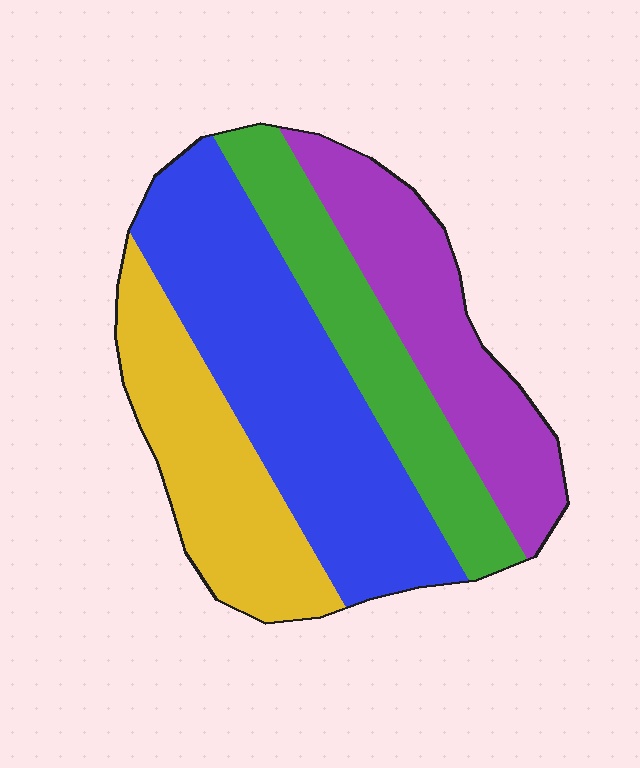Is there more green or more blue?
Blue.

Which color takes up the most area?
Blue, at roughly 35%.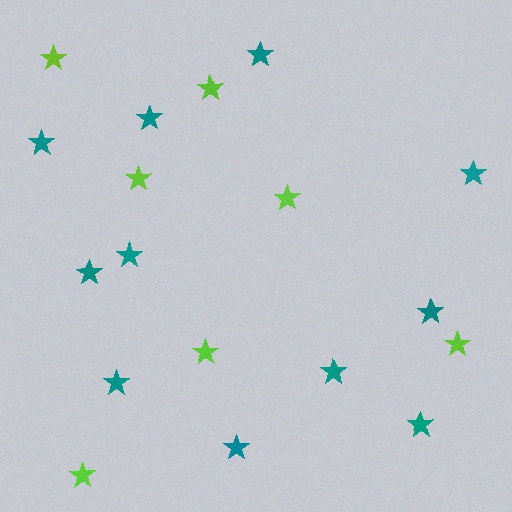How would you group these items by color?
There are 2 groups: one group of lime stars (7) and one group of teal stars (11).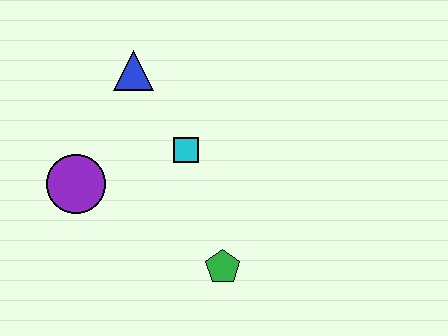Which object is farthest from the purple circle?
The green pentagon is farthest from the purple circle.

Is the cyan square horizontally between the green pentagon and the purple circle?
Yes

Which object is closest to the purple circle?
The cyan square is closest to the purple circle.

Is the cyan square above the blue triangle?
No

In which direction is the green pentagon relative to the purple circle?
The green pentagon is to the right of the purple circle.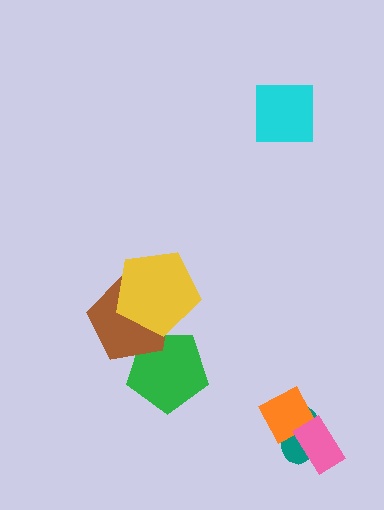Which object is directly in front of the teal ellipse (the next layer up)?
The orange diamond is directly in front of the teal ellipse.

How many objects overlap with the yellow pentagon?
1 object overlaps with the yellow pentagon.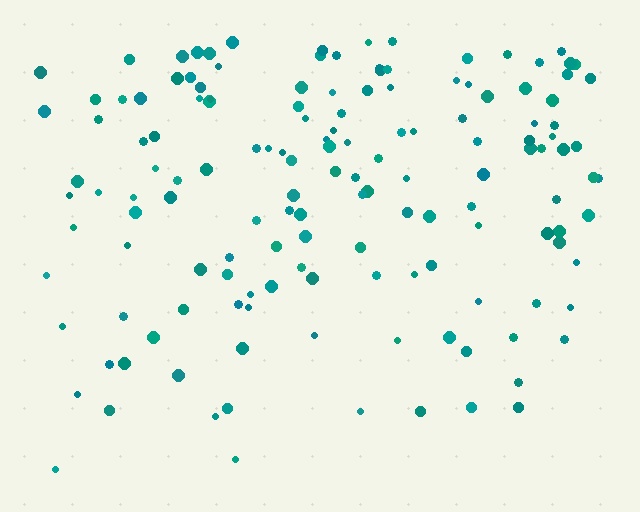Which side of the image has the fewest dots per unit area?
The bottom.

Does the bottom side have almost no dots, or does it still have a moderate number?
Still a moderate number, just noticeably fewer than the top.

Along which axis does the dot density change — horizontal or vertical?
Vertical.